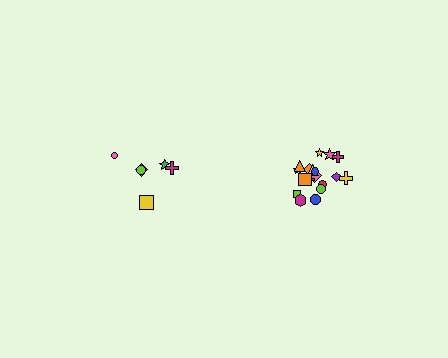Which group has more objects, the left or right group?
The right group.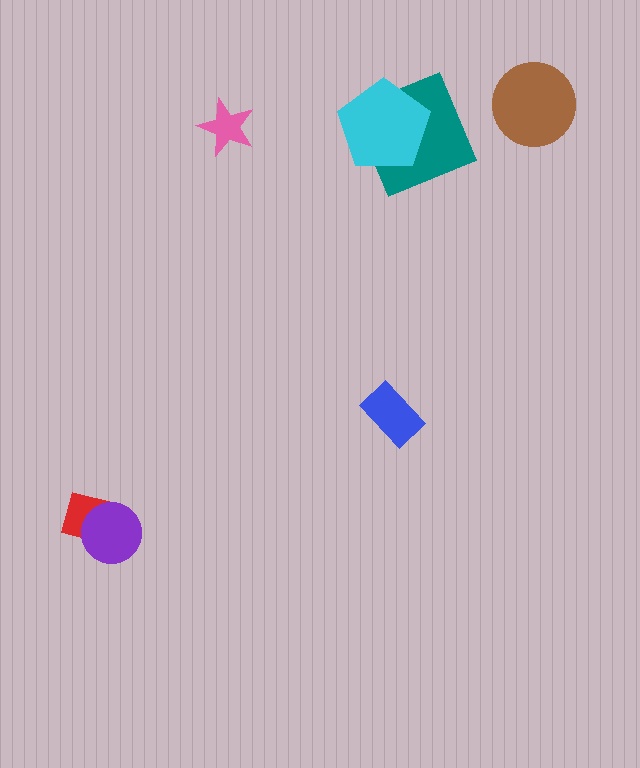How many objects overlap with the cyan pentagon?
1 object overlaps with the cyan pentagon.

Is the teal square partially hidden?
Yes, it is partially covered by another shape.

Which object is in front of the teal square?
The cyan pentagon is in front of the teal square.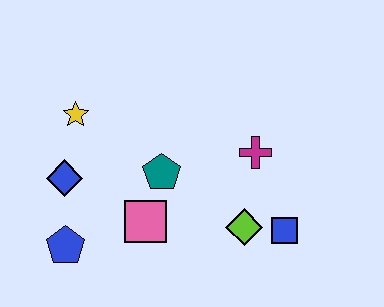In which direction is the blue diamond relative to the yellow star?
The blue diamond is below the yellow star.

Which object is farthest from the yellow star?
The blue square is farthest from the yellow star.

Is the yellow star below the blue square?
No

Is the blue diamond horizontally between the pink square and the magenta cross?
No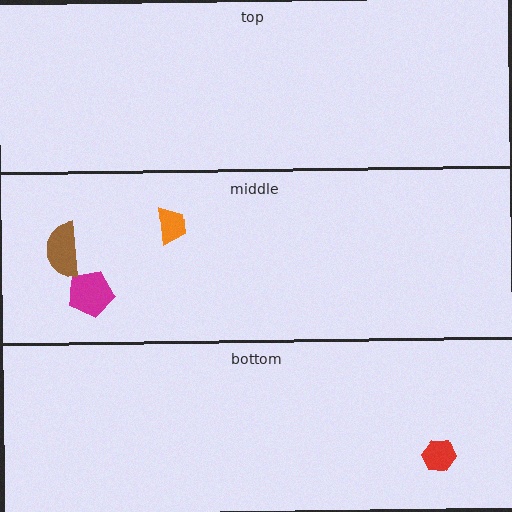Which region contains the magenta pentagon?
The middle region.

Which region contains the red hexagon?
The bottom region.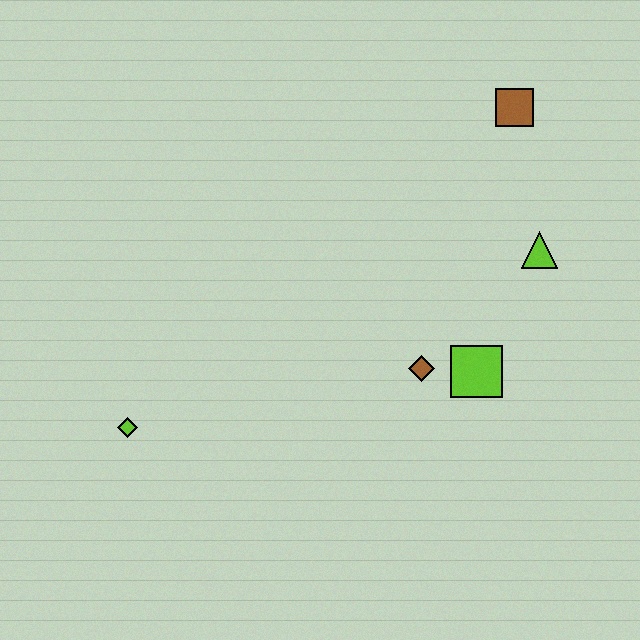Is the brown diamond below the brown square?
Yes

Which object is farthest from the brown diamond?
The lime diamond is farthest from the brown diamond.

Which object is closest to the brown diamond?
The lime square is closest to the brown diamond.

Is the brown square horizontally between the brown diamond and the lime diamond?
No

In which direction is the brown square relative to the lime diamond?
The brown square is to the right of the lime diamond.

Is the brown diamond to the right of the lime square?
No